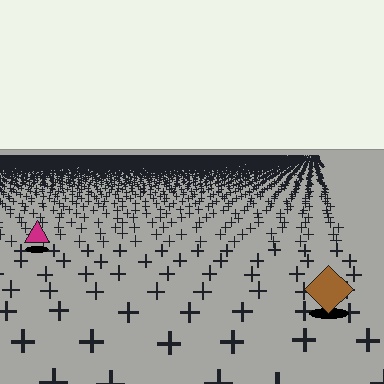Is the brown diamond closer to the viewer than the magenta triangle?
Yes. The brown diamond is closer — you can tell from the texture gradient: the ground texture is coarser near it.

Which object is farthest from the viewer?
The magenta triangle is farthest from the viewer. It appears smaller and the ground texture around it is denser.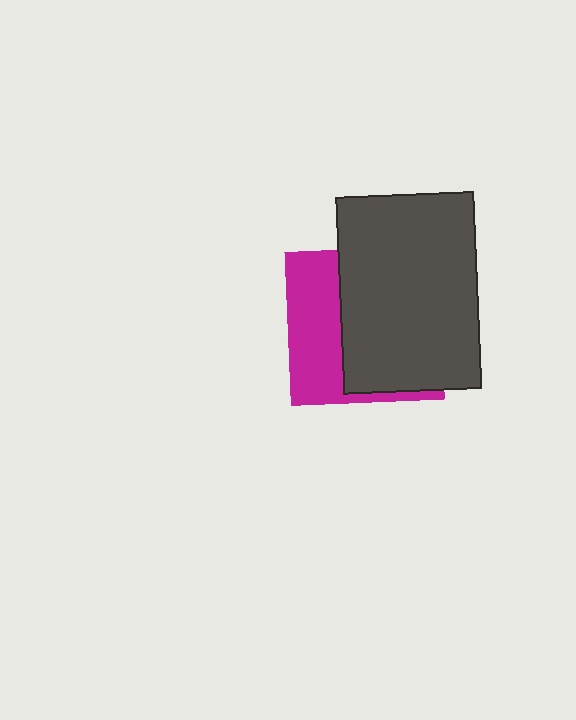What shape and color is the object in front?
The object in front is a dark gray rectangle.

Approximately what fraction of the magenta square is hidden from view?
Roughly 63% of the magenta square is hidden behind the dark gray rectangle.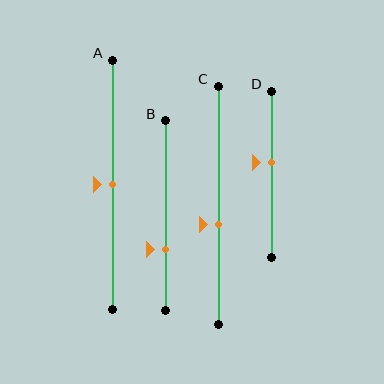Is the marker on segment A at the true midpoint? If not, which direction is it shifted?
Yes, the marker on segment A is at the true midpoint.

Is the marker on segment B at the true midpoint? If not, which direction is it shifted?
No, the marker on segment B is shifted downward by about 18% of the segment length.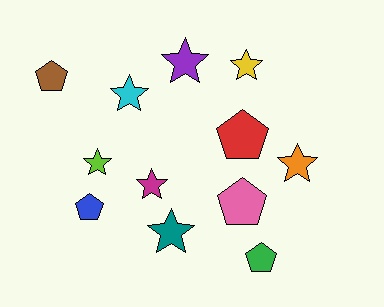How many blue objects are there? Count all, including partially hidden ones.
There is 1 blue object.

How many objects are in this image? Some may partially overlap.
There are 12 objects.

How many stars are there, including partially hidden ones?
There are 7 stars.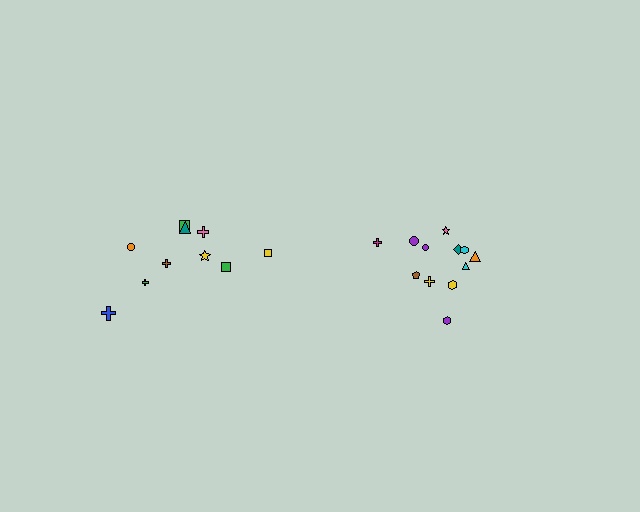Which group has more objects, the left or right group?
The right group.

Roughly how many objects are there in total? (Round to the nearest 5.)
Roughly 20 objects in total.